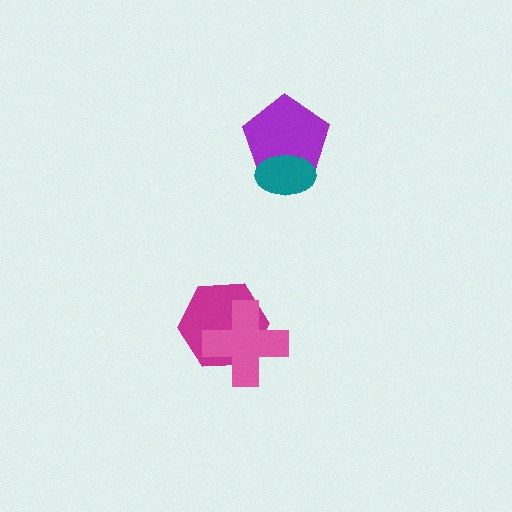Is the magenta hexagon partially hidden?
Yes, it is partially covered by another shape.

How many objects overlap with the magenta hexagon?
1 object overlaps with the magenta hexagon.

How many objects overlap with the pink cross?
1 object overlaps with the pink cross.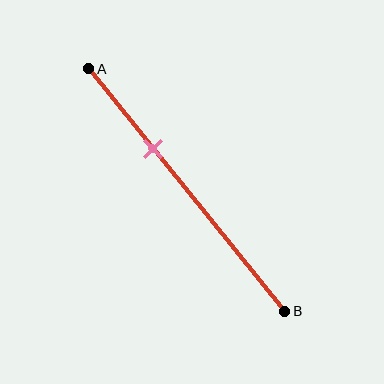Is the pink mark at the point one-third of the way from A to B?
Yes, the mark is approximately at the one-third point.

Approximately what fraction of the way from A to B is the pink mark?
The pink mark is approximately 35% of the way from A to B.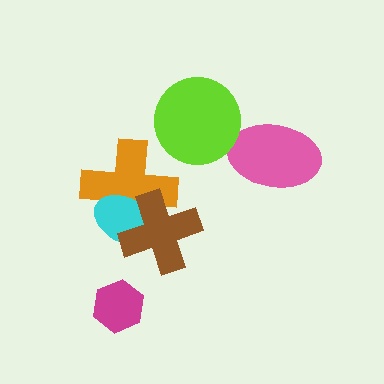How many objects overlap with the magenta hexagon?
0 objects overlap with the magenta hexagon.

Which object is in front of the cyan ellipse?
The brown cross is in front of the cyan ellipse.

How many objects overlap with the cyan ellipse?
2 objects overlap with the cyan ellipse.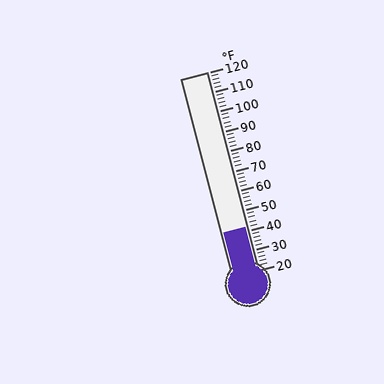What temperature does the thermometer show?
The thermometer shows approximately 42°F.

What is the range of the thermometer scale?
The thermometer scale ranges from 20°F to 120°F.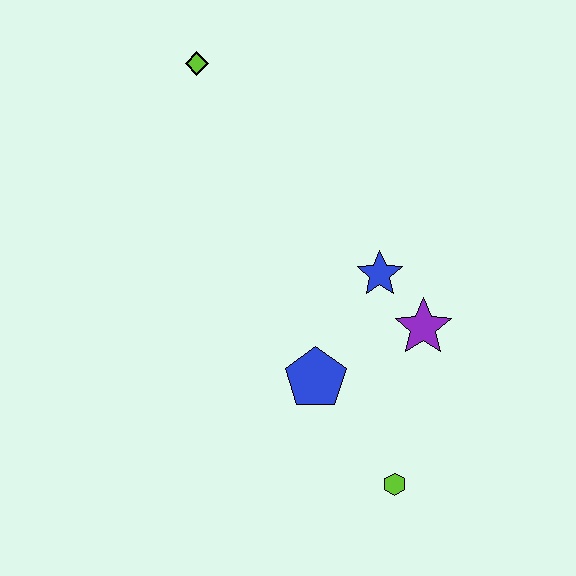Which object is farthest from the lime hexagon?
The lime diamond is farthest from the lime hexagon.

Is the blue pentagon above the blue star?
No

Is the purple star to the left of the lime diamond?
No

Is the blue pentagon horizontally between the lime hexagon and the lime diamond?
Yes